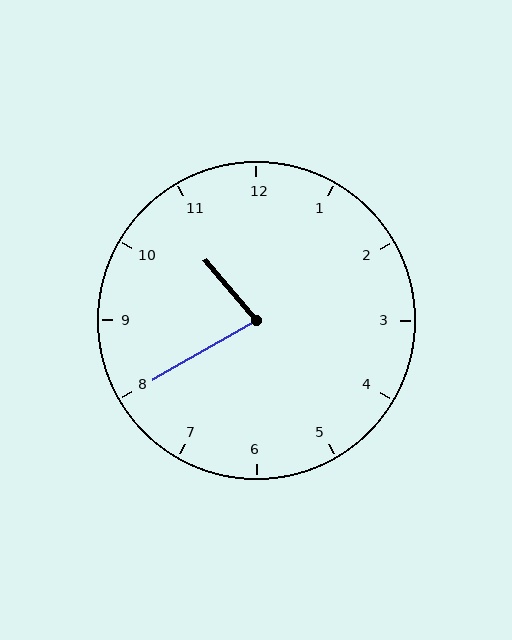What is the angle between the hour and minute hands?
Approximately 80 degrees.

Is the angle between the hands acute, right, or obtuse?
It is acute.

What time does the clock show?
10:40.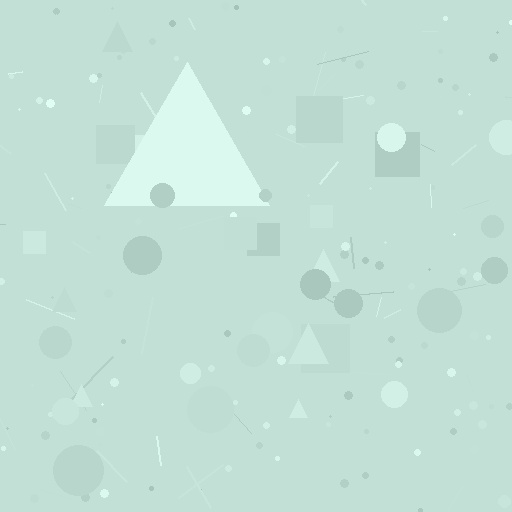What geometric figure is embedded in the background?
A triangle is embedded in the background.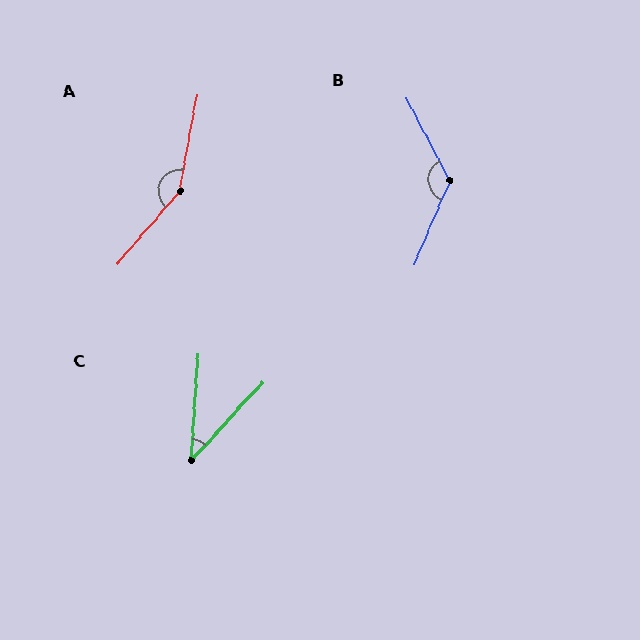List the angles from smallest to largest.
C (39°), B (129°), A (150°).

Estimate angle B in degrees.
Approximately 129 degrees.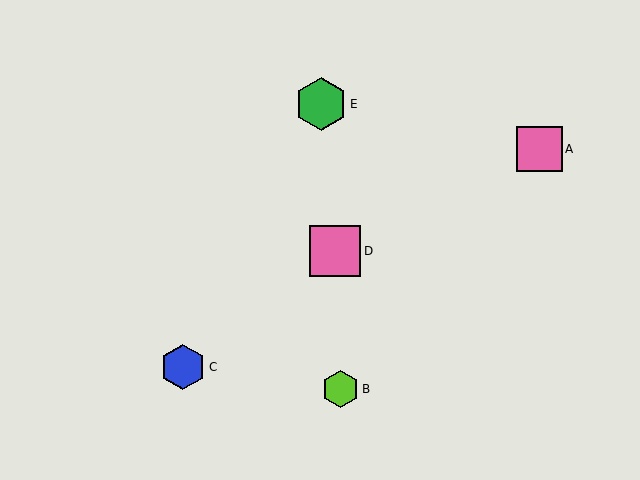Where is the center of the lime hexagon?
The center of the lime hexagon is at (341, 389).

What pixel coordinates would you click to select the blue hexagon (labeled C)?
Click at (183, 367) to select the blue hexagon C.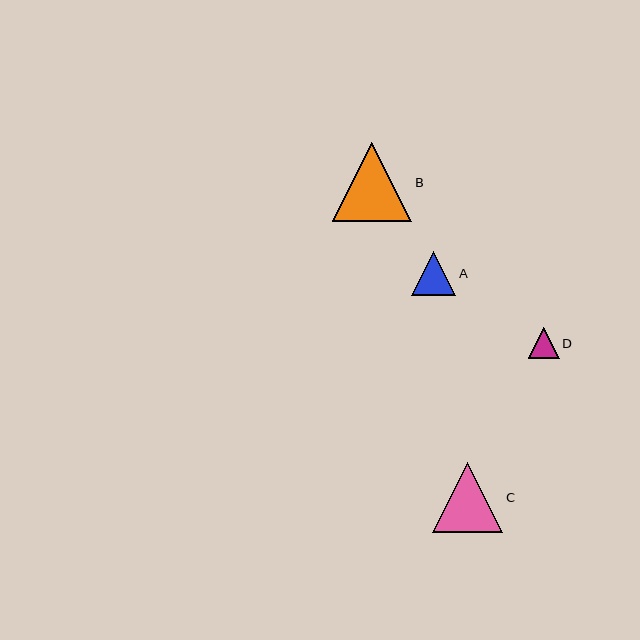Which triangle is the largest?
Triangle B is the largest with a size of approximately 80 pixels.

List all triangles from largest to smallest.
From largest to smallest: B, C, A, D.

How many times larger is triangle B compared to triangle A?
Triangle B is approximately 1.8 times the size of triangle A.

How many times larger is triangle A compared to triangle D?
Triangle A is approximately 1.4 times the size of triangle D.